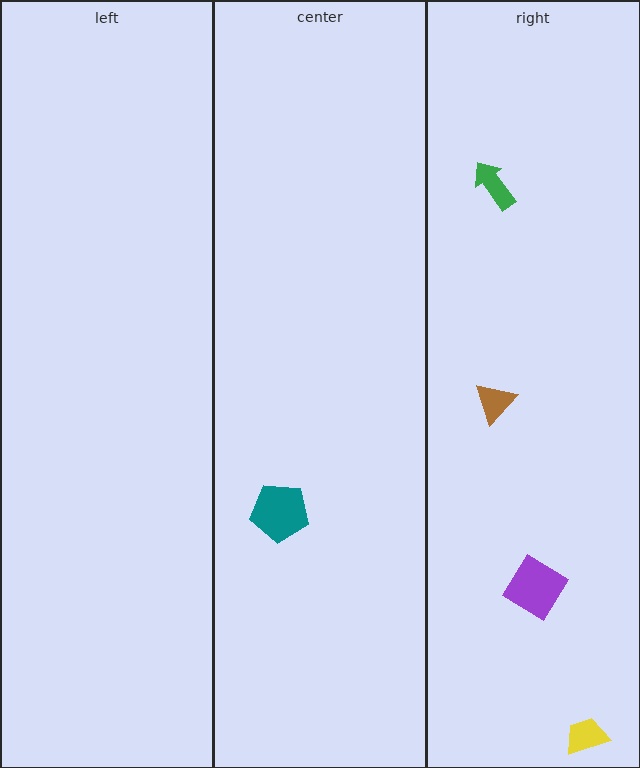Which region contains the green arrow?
The right region.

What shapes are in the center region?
The teal pentagon.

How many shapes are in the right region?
4.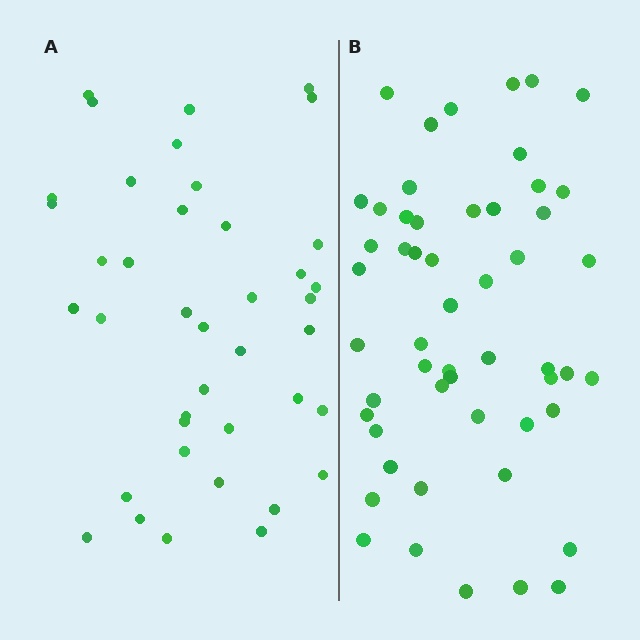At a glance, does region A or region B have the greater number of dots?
Region B (the right region) has more dots.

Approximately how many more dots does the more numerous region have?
Region B has approximately 15 more dots than region A.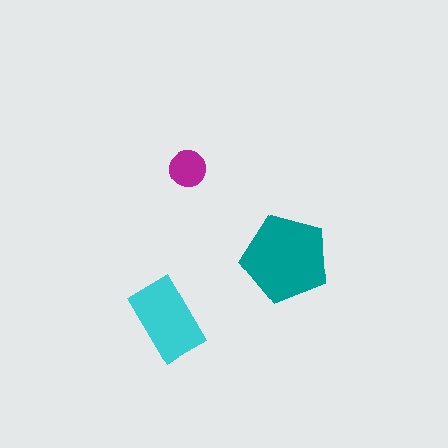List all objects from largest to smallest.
The teal pentagon, the cyan rectangle, the magenta circle.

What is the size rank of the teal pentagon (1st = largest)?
1st.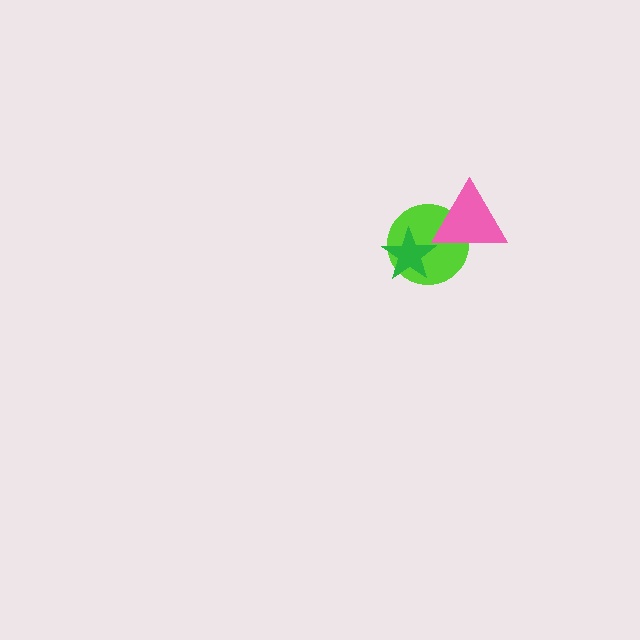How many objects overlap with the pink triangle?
1 object overlaps with the pink triangle.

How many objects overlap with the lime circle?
2 objects overlap with the lime circle.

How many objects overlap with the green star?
1 object overlaps with the green star.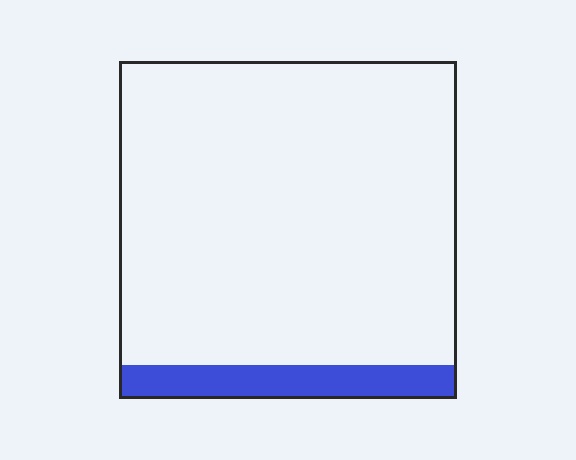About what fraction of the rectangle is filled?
About one tenth (1/10).